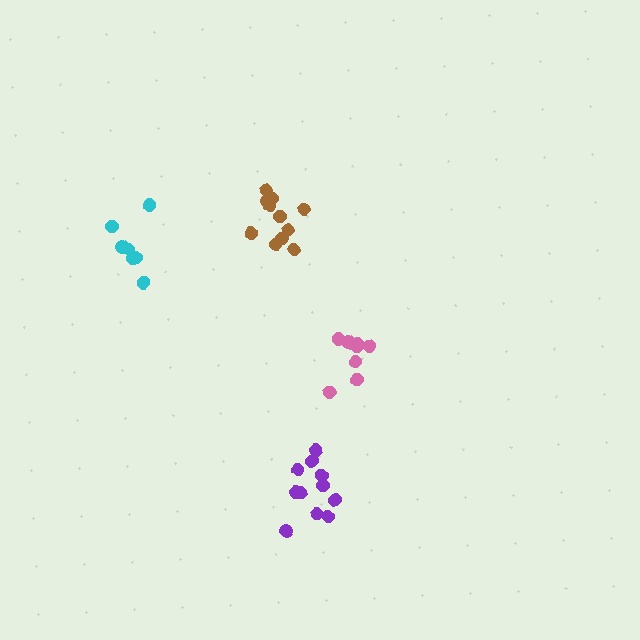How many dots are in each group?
Group 1: 11 dots, Group 2: 8 dots, Group 3: 7 dots, Group 4: 11 dots (37 total).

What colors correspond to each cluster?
The clusters are colored: brown, pink, cyan, purple.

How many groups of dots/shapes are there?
There are 4 groups.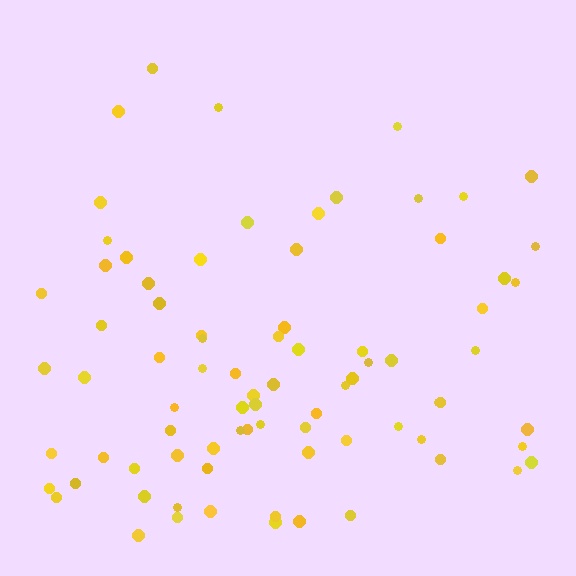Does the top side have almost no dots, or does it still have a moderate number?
Still a moderate number, just noticeably fewer than the bottom.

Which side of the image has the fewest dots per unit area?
The top.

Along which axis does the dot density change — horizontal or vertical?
Vertical.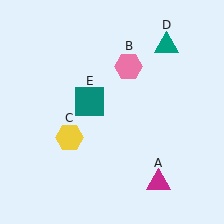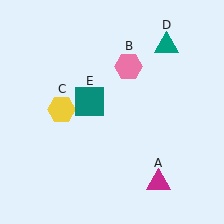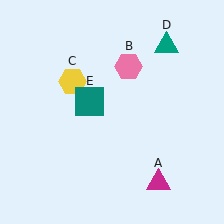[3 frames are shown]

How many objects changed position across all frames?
1 object changed position: yellow hexagon (object C).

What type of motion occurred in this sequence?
The yellow hexagon (object C) rotated clockwise around the center of the scene.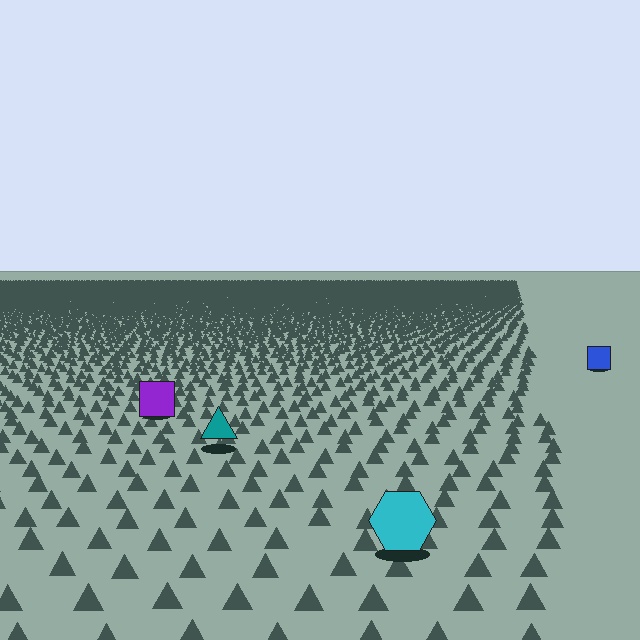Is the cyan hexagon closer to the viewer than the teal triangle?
Yes. The cyan hexagon is closer — you can tell from the texture gradient: the ground texture is coarser near it.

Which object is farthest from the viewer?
The blue square is farthest from the viewer. It appears smaller and the ground texture around it is denser.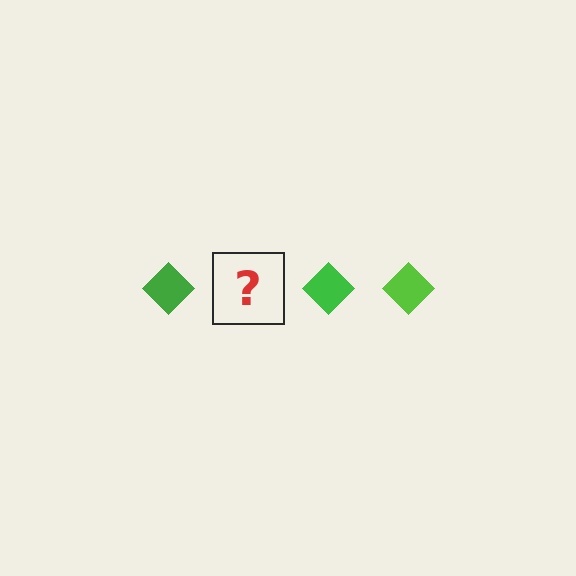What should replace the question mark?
The question mark should be replaced with a lime diamond.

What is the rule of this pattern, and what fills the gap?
The rule is that the pattern cycles through green, lime diamonds. The gap should be filled with a lime diamond.